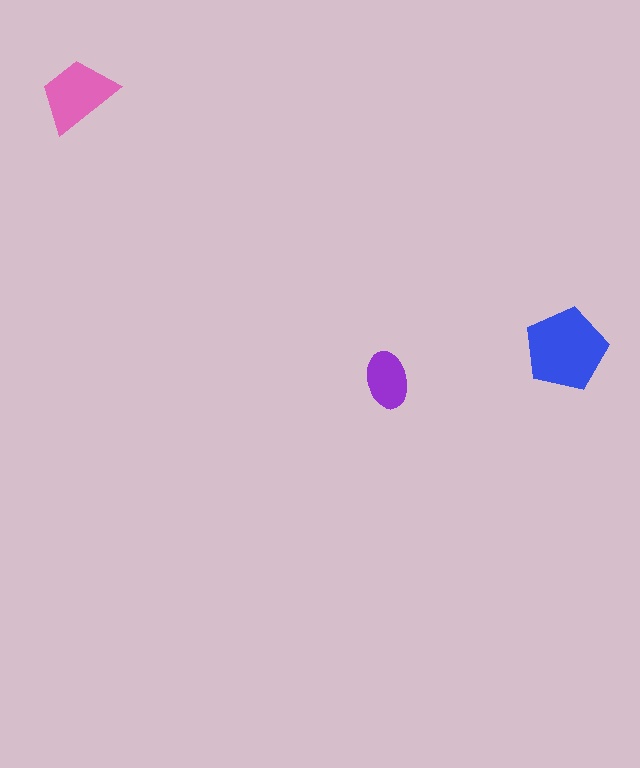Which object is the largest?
The blue pentagon.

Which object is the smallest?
The purple ellipse.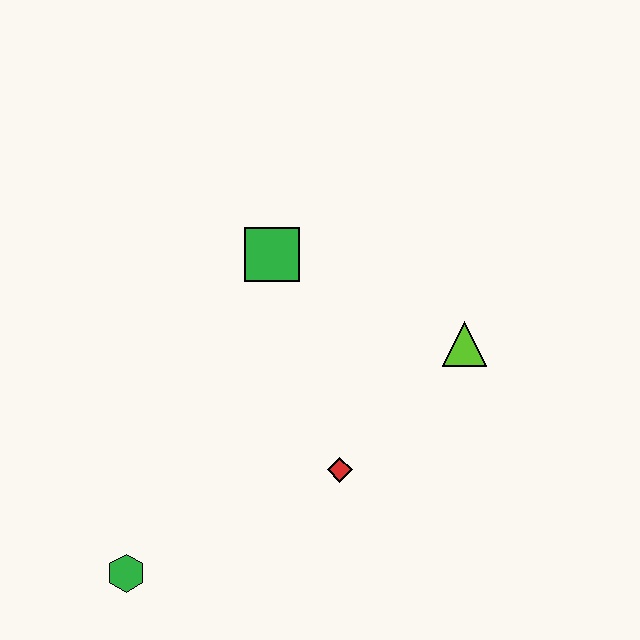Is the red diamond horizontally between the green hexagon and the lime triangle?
Yes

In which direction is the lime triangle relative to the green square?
The lime triangle is to the right of the green square.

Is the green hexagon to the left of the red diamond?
Yes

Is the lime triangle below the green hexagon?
No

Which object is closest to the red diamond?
The lime triangle is closest to the red diamond.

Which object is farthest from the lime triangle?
The green hexagon is farthest from the lime triangle.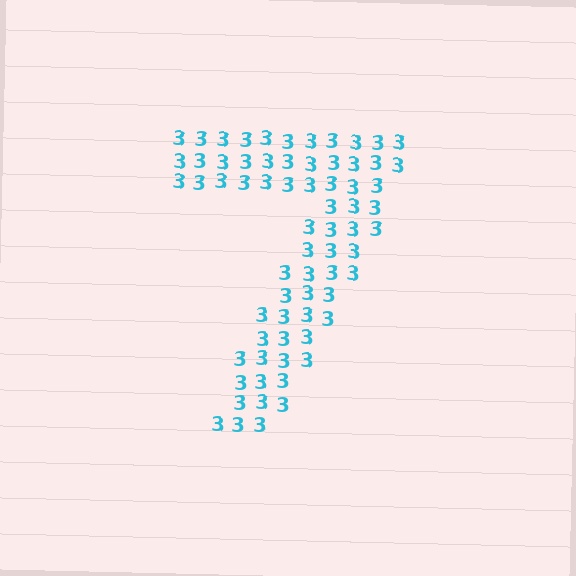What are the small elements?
The small elements are digit 3's.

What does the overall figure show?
The overall figure shows the digit 7.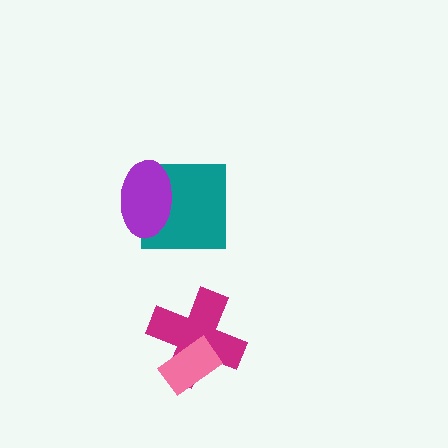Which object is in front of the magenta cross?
The pink rectangle is in front of the magenta cross.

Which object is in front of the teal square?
The purple ellipse is in front of the teal square.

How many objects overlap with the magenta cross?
1 object overlaps with the magenta cross.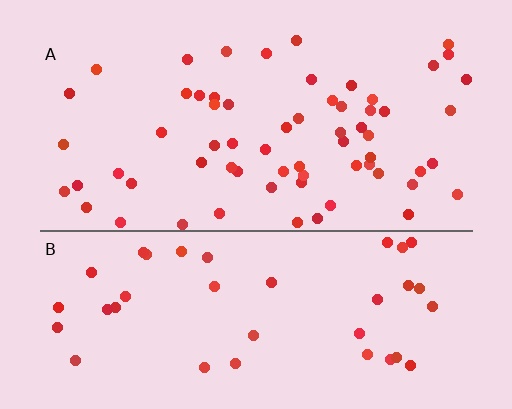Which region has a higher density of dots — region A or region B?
A (the top).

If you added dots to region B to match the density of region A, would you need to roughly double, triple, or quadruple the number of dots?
Approximately double.